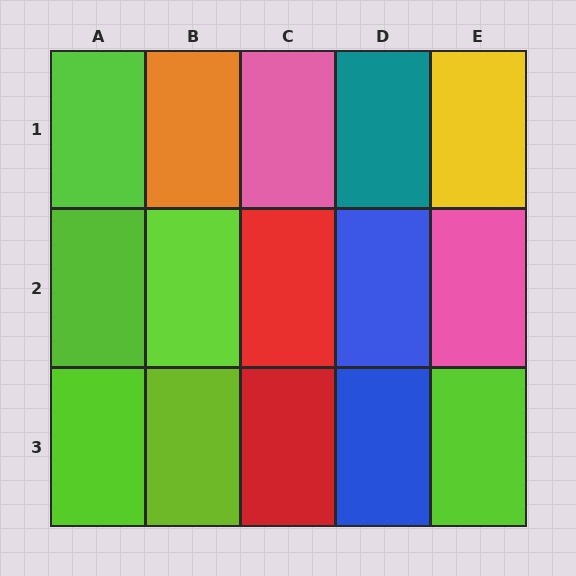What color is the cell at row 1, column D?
Teal.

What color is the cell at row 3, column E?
Lime.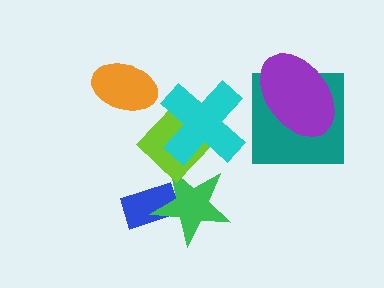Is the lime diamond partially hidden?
Yes, it is partially covered by another shape.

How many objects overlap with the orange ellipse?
0 objects overlap with the orange ellipse.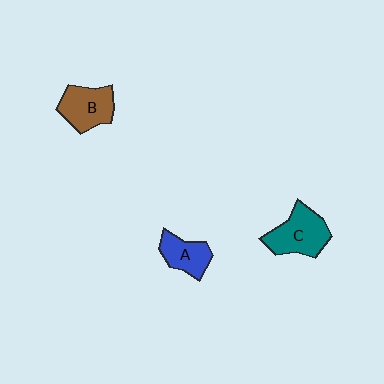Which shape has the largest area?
Shape C (teal).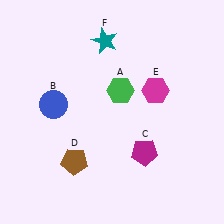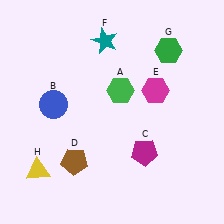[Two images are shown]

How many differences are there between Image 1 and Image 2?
There are 2 differences between the two images.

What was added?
A green hexagon (G), a yellow triangle (H) were added in Image 2.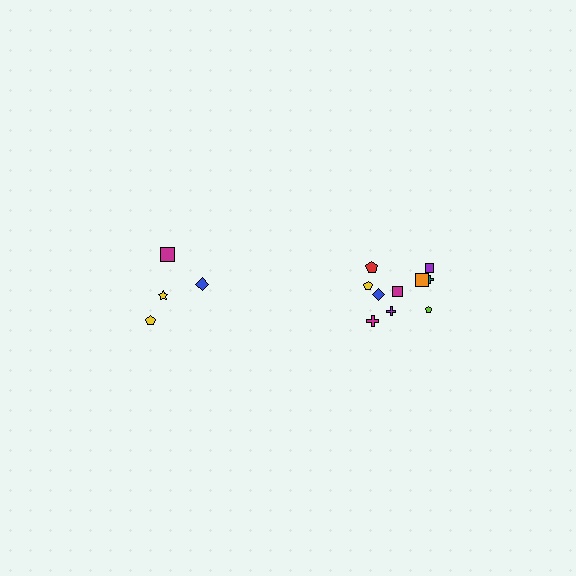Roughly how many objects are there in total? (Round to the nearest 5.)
Roughly 15 objects in total.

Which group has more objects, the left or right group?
The right group.